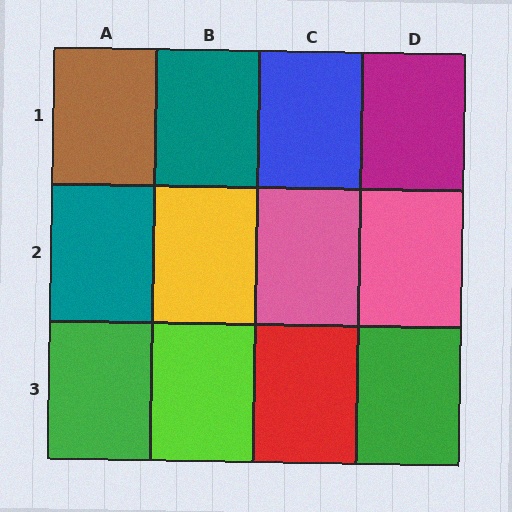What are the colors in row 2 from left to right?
Teal, yellow, pink, pink.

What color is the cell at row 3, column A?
Green.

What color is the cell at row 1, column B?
Teal.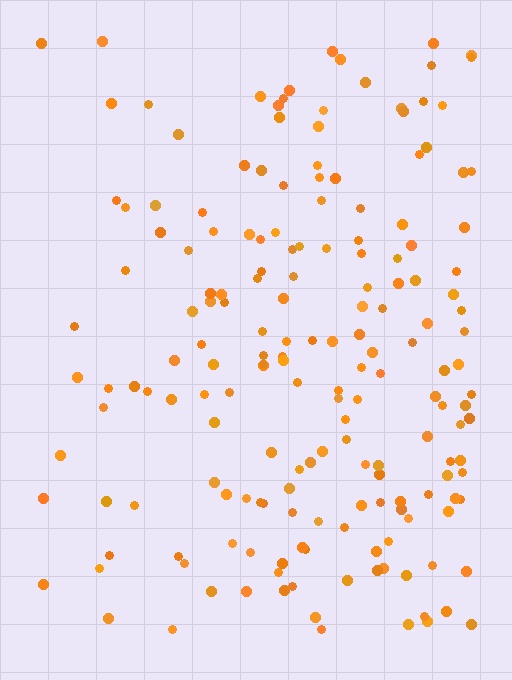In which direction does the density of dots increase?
From left to right, with the right side densest.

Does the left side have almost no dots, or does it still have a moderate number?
Still a moderate number, just noticeably fewer than the right.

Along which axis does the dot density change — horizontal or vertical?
Horizontal.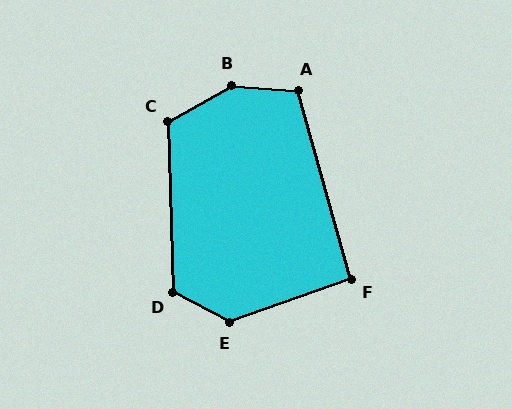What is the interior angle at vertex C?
Approximately 118 degrees (obtuse).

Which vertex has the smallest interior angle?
F, at approximately 94 degrees.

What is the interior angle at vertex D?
Approximately 120 degrees (obtuse).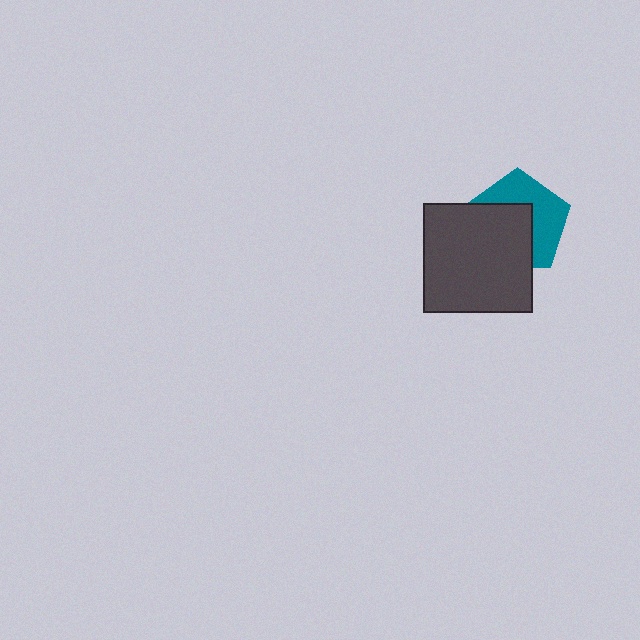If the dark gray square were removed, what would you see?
You would see the complete teal pentagon.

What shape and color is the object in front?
The object in front is a dark gray square.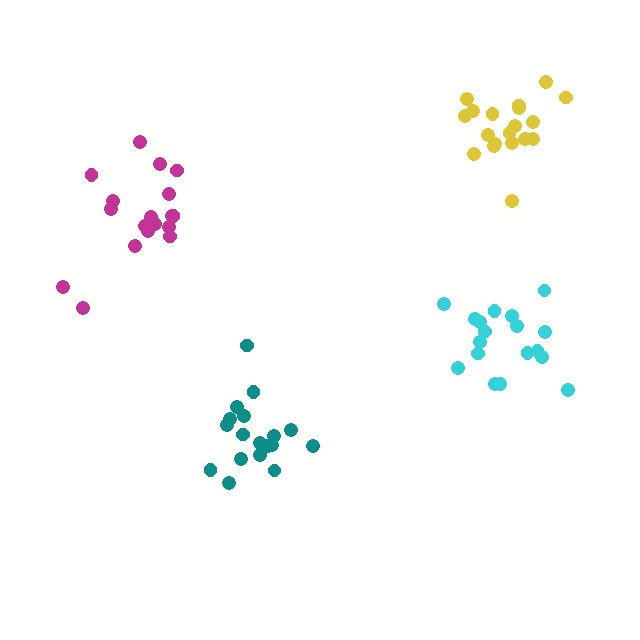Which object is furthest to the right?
The yellow cluster is rightmost.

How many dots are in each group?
Group 1: 18 dots, Group 2: 18 dots, Group 3: 18 dots, Group 4: 19 dots (73 total).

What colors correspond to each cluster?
The clusters are colored: magenta, teal, cyan, yellow.